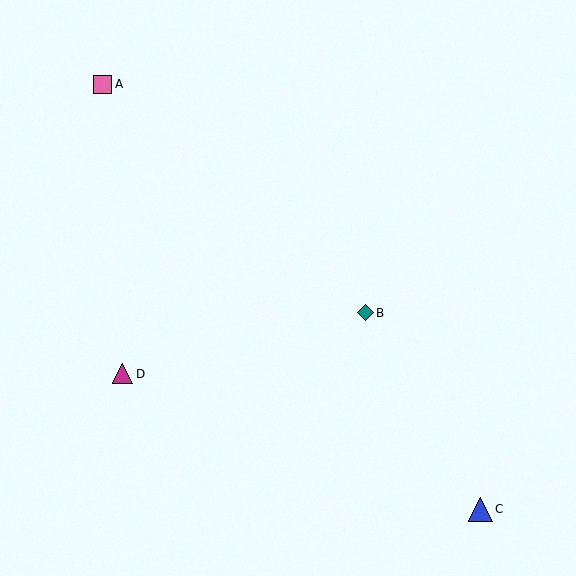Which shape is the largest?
The blue triangle (labeled C) is the largest.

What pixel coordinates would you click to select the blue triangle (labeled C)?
Click at (480, 509) to select the blue triangle C.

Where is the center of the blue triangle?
The center of the blue triangle is at (480, 509).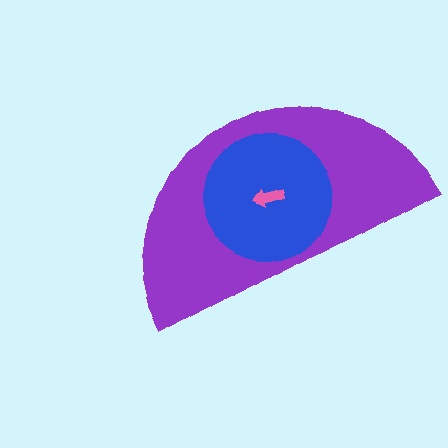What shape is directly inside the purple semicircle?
The blue circle.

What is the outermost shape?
The purple semicircle.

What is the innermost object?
The pink arrow.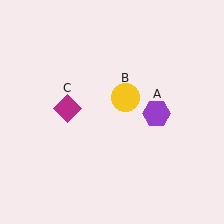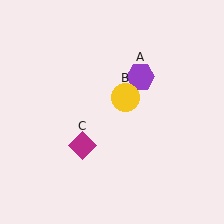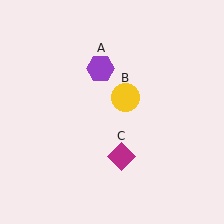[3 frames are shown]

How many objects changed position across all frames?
2 objects changed position: purple hexagon (object A), magenta diamond (object C).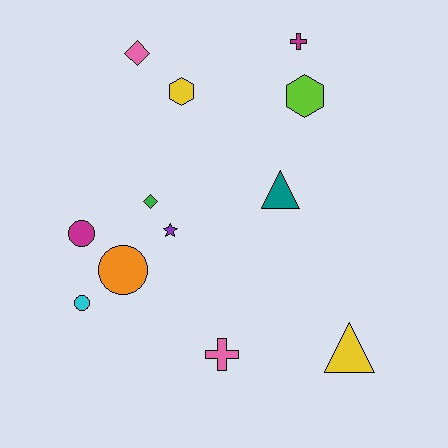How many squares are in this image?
There are no squares.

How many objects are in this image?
There are 12 objects.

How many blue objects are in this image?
There are no blue objects.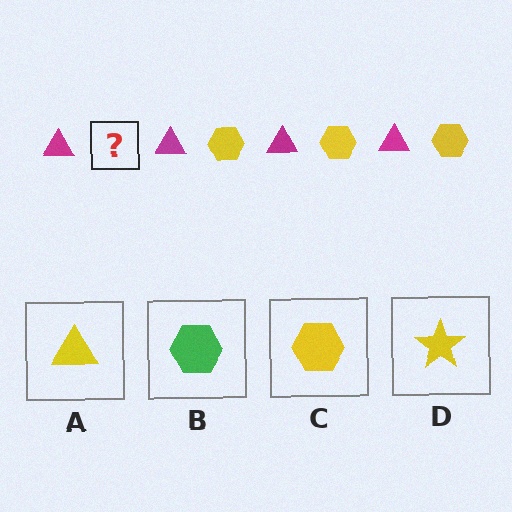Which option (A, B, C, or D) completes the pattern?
C.